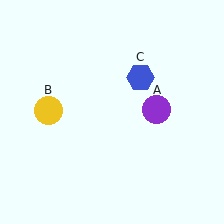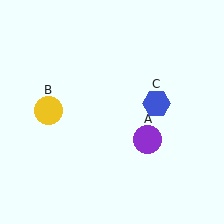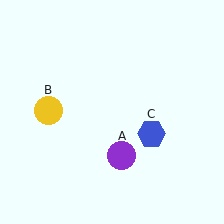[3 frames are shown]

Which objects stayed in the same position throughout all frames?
Yellow circle (object B) remained stationary.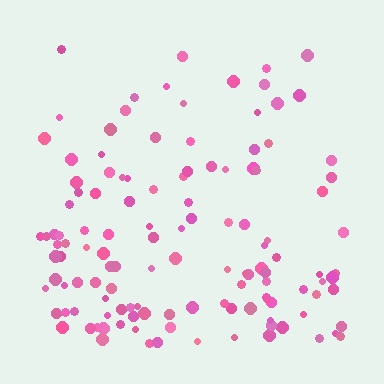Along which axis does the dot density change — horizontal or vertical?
Vertical.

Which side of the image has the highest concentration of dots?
The bottom.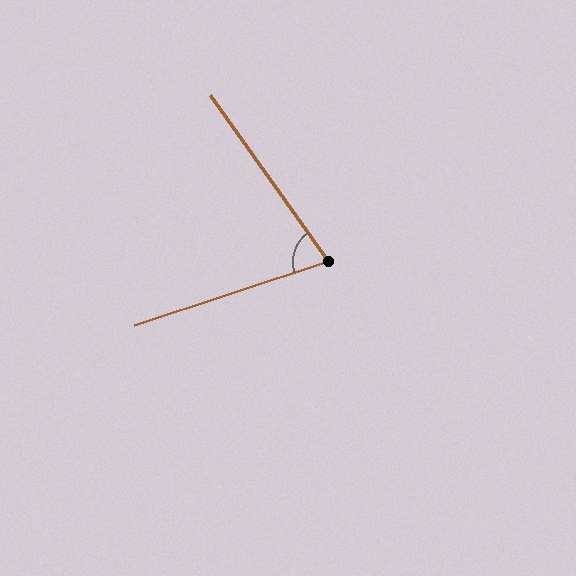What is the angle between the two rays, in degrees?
Approximately 73 degrees.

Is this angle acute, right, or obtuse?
It is acute.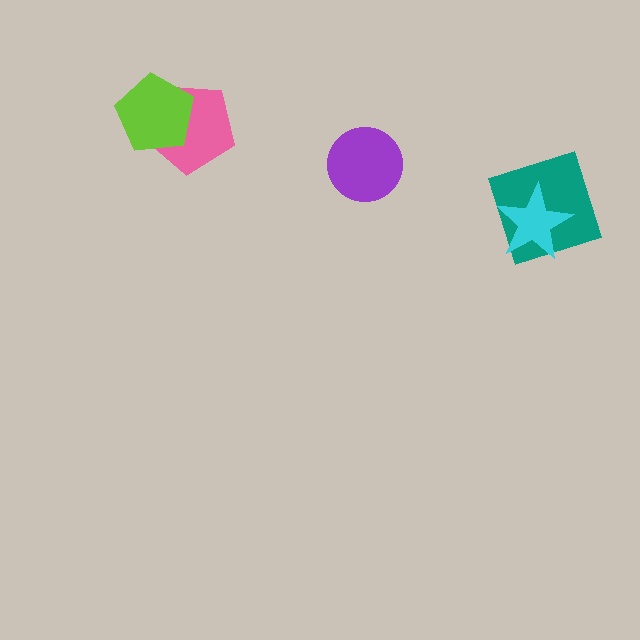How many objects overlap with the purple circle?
0 objects overlap with the purple circle.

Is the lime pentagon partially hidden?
No, no other shape covers it.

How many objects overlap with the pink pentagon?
1 object overlaps with the pink pentagon.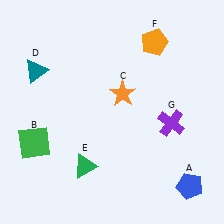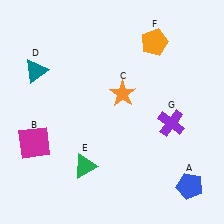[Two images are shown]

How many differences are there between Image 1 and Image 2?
There is 1 difference between the two images.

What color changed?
The square (B) changed from green in Image 1 to magenta in Image 2.